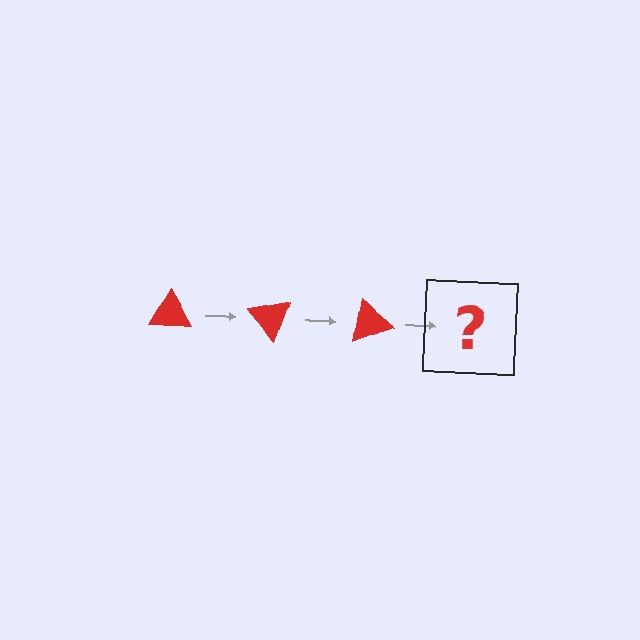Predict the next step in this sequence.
The next step is a red triangle rotated 150 degrees.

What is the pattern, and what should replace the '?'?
The pattern is that the triangle rotates 50 degrees each step. The '?' should be a red triangle rotated 150 degrees.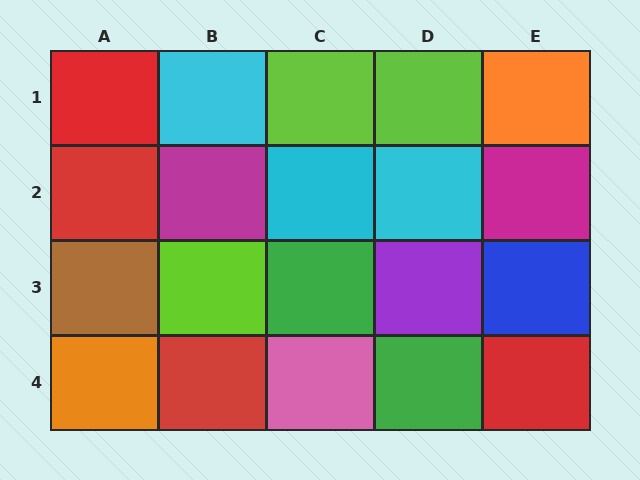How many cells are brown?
1 cell is brown.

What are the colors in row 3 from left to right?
Brown, lime, green, purple, blue.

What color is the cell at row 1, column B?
Cyan.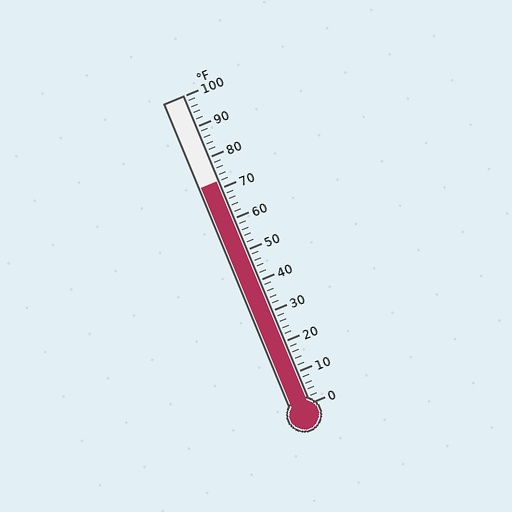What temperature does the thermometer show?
The thermometer shows approximately 72°F.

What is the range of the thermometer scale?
The thermometer scale ranges from 0°F to 100°F.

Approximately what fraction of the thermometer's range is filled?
The thermometer is filled to approximately 70% of its range.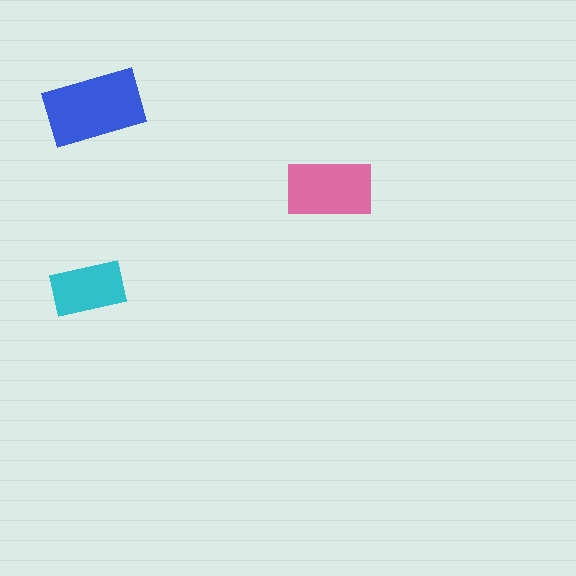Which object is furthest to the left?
The cyan rectangle is leftmost.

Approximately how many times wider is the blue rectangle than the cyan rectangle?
About 1.5 times wider.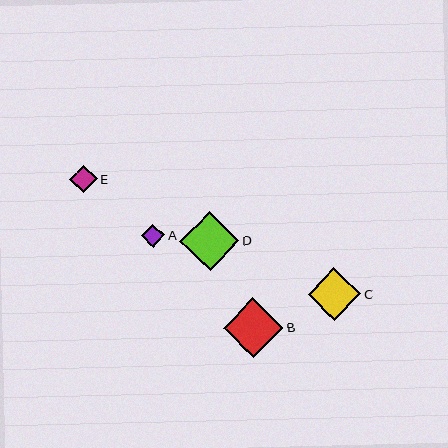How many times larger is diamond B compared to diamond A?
Diamond B is approximately 2.5 times the size of diamond A.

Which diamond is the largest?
Diamond B is the largest with a size of approximately 60 pixels.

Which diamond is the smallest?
Diamond A is the smallest with a size of approximately 23 pixels.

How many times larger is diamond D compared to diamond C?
Diamond D is approximately 1.1 times the size of diamond C.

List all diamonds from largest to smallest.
From largest to smallest: B, D, C, E, A.